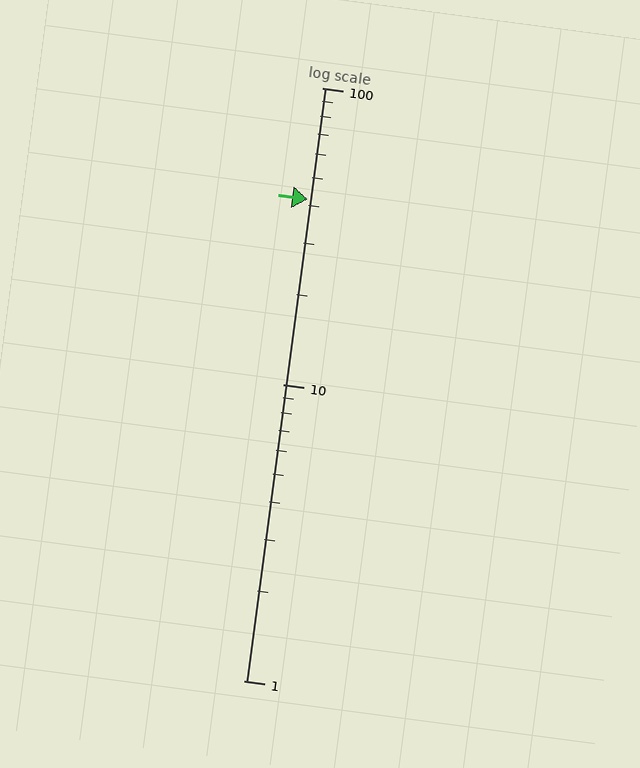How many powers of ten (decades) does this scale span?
The scale spans 2 decades, from 1 to 100.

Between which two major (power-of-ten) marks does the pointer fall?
The pointer is between 10 and 100.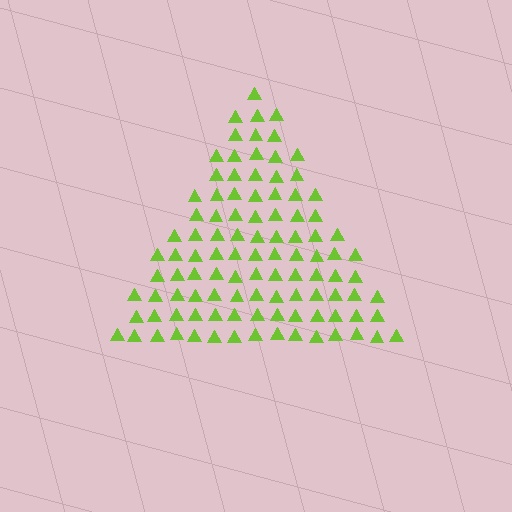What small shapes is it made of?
It is made of small triangles.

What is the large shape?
The large shape is a triangle.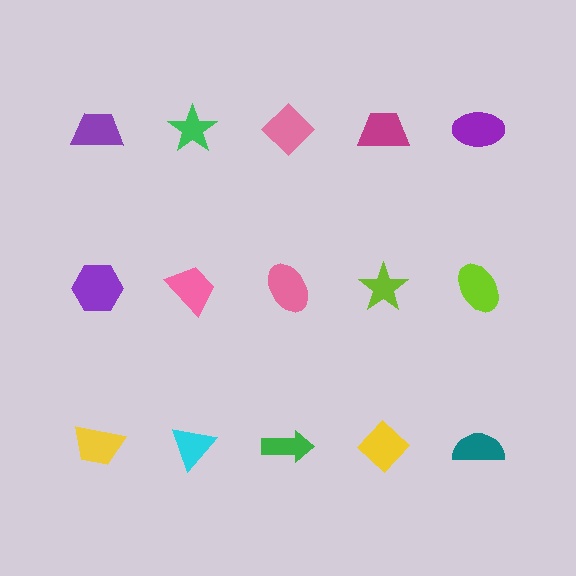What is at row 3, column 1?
A yellow trapezoid.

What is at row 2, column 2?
A pink trapezoid.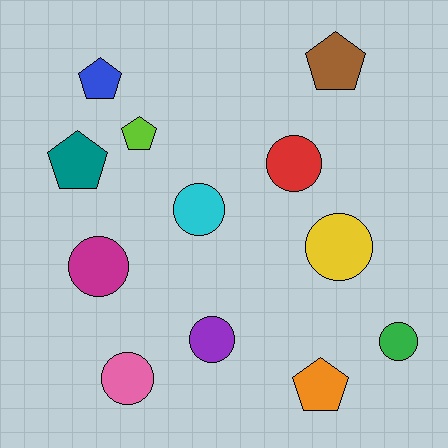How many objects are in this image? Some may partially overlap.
There are 12 objects.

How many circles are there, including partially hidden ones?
There are 7 circles.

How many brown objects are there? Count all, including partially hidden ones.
There is 1 brown object.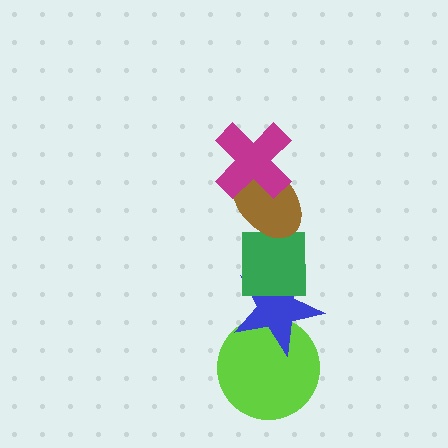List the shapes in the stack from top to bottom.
From top to bottom: the magenta cross, the brown ellipse, the green square, the blue star, the lime circle.